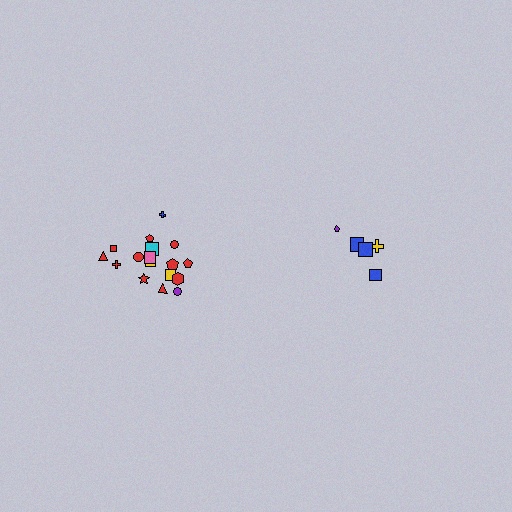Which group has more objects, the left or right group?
The left group.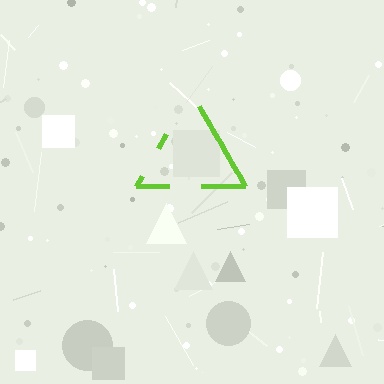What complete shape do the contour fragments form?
The contour fragments form a triangle.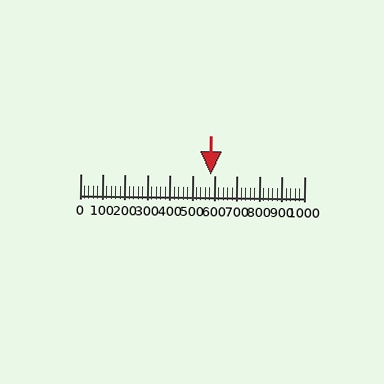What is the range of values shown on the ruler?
The ruler shows values from 0 to 1000.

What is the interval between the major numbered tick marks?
The major tick marks are spaced 100 units apart.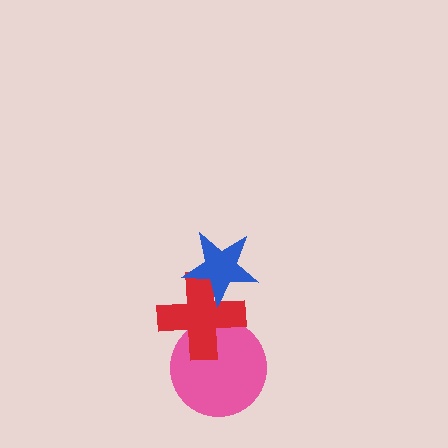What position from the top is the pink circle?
The pink circle is 3rd from the top.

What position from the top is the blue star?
The blue star is 1st from the top.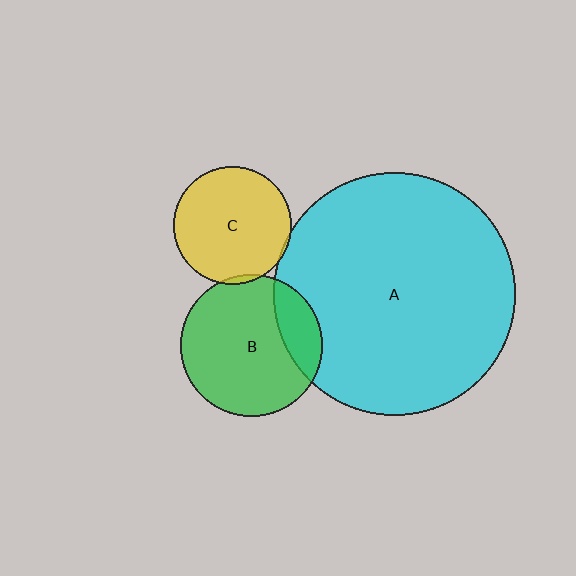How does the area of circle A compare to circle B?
Approximately 2.9 times.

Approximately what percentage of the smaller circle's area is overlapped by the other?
Approximately 5%.